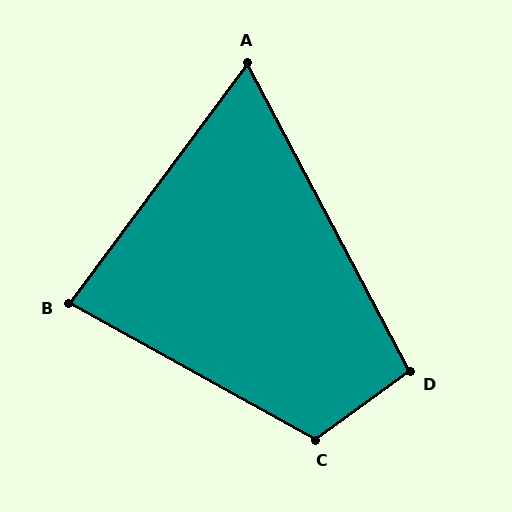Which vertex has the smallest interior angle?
A, at approximately 64 degrees.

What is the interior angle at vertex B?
Approximately 82 degrees (acute).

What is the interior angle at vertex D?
Approximately 98 degrees (obtuse).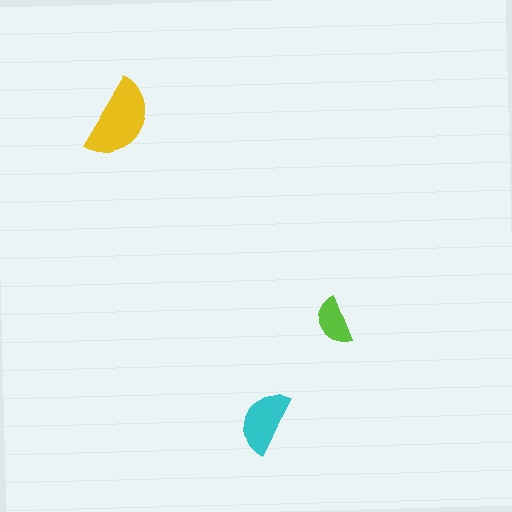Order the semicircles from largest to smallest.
the yellow one, the cyan one, the lime one.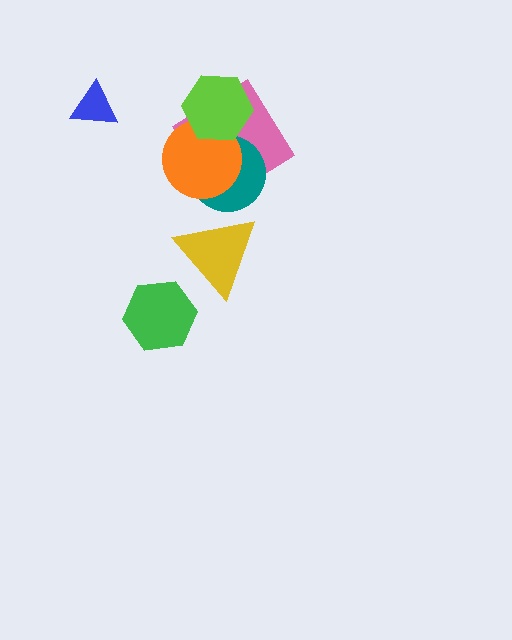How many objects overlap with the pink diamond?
3 objects overlap with the pink diamond.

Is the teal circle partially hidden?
Yes, it is partially covered by another shape.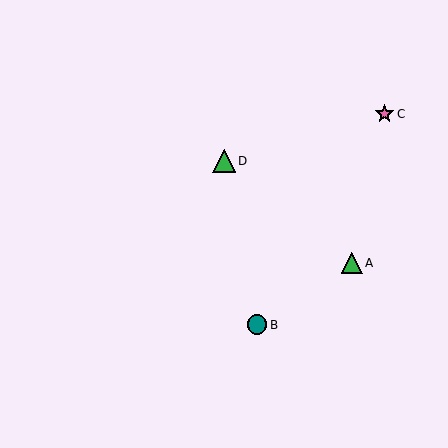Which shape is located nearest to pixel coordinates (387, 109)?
The pink star (labeled C) at (385, 114) is nearest to that location.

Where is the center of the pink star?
The center of the pink star is at (385, 114).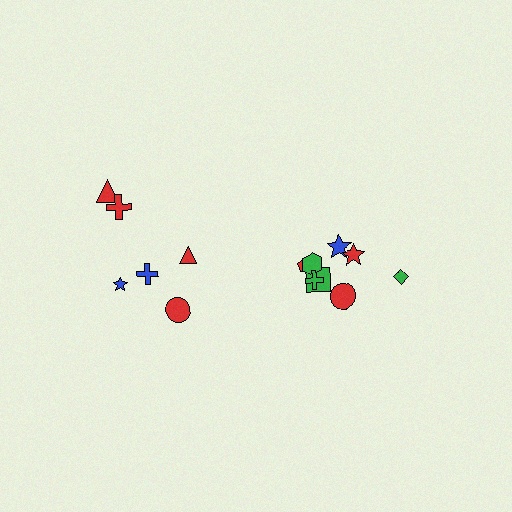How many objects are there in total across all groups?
There are 14 objects.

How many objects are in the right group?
There are 8 objects.